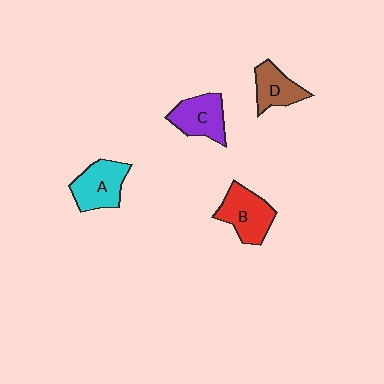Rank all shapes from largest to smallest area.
From largest to smallest: B (red), A (cyan), C (purple), D (brown).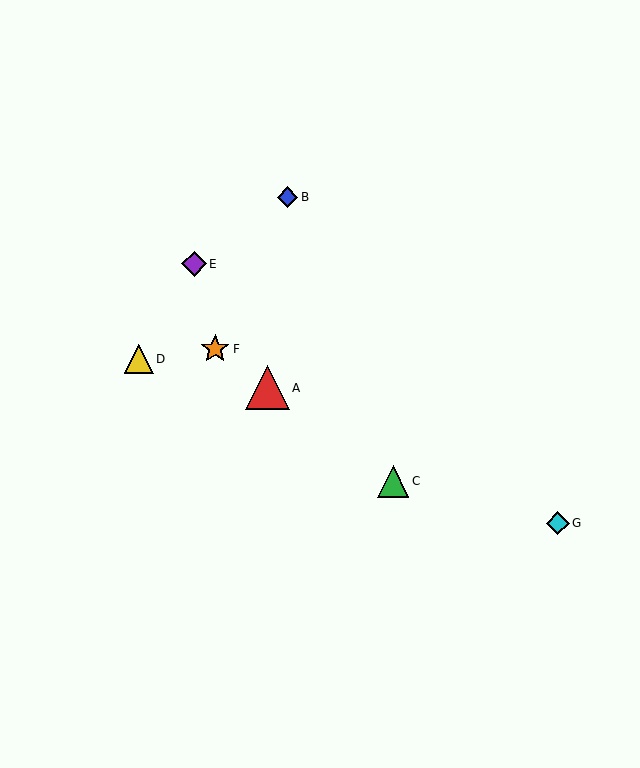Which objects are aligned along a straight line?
Objects A, C, F are aligned along a straight line.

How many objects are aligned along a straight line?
3 objects (A, C, F) are aligned along a straight line.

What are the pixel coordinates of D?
Object D is at (139, 359).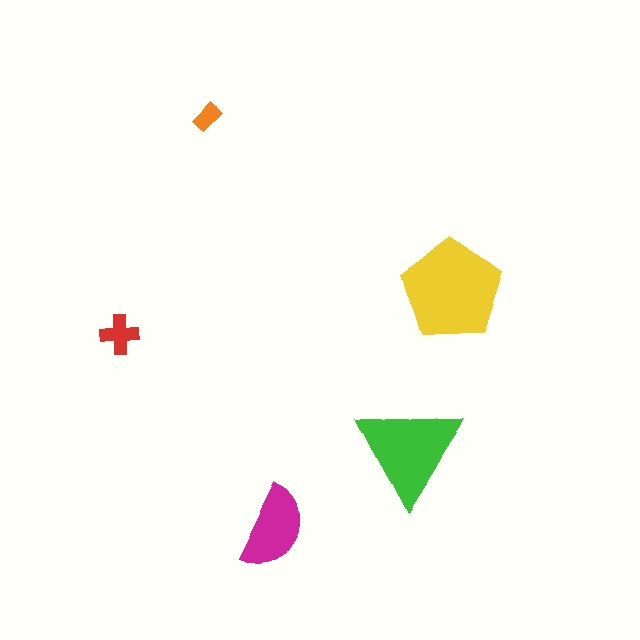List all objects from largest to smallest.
The yellow pentagon, the green triangle, the magenta semicircle, the red cross, the orange rectangle.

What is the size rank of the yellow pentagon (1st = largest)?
1st.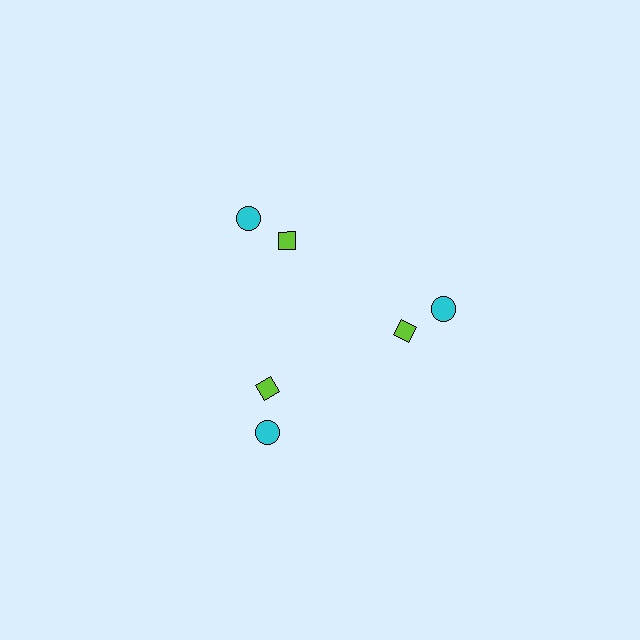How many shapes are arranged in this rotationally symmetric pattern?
There are 6 shapes, arranged in 3 groups of 2.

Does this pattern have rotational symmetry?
Yes, this pattern has 3-fold rotational symmetry. It looks the same after rotating 120 degrees around the center.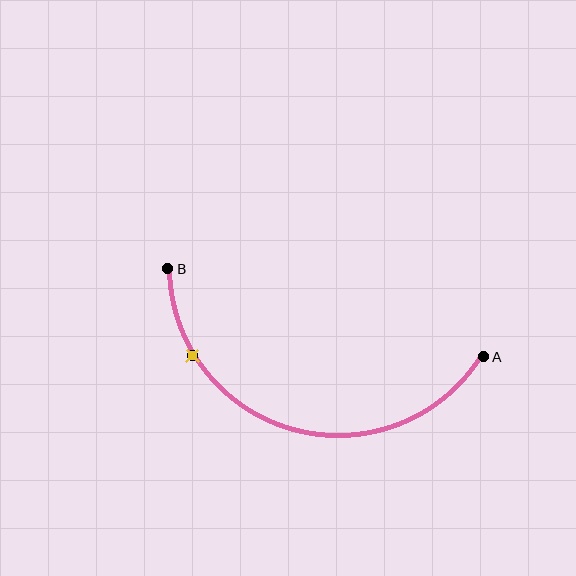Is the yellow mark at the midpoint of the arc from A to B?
No. The yellow mark lies on the arc but is closer to endpoint B. The arc midpoint would be at the point on the curve equidistant along the arc from both A and B.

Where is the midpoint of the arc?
The arc midpoint is the point on the curve farthest from the straight line joining A and B. It sits below that line.